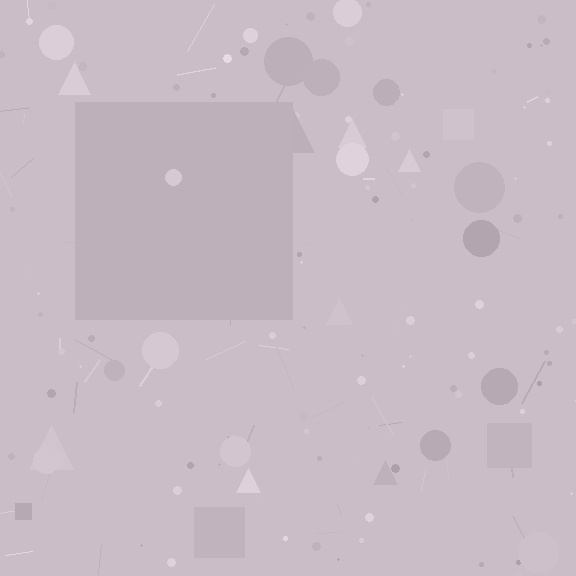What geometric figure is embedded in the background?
A square is embedded in the background.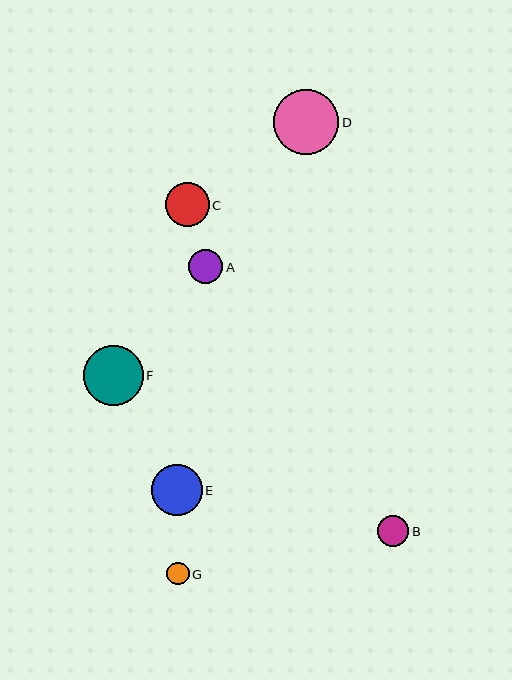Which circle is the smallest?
Circle G is the smallest with a size of approximately 23 pixels.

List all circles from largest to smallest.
From largest to smallest: D, F, E, C, A, B, G.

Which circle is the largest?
Circle D is the largest with a size of approximately 65 pixels.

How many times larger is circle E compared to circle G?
Circle E is approximately 2.3 times the size of circle G.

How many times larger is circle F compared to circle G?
Circle F is approximately 2.7 times the size of circle G.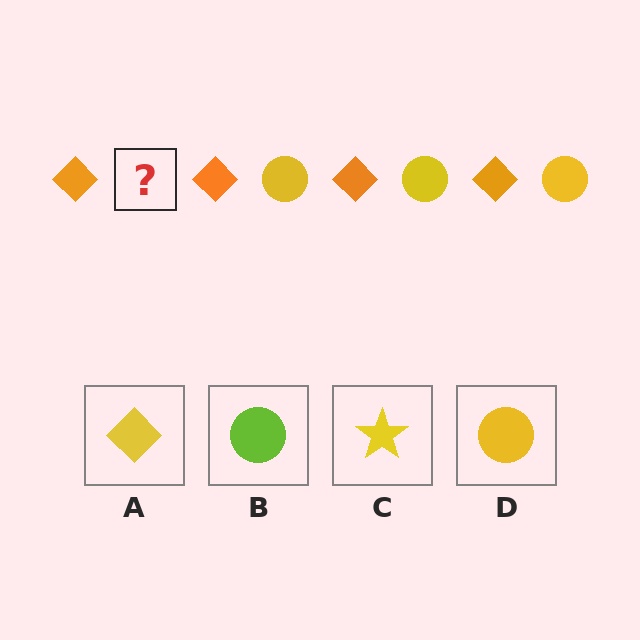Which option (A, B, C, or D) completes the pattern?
D.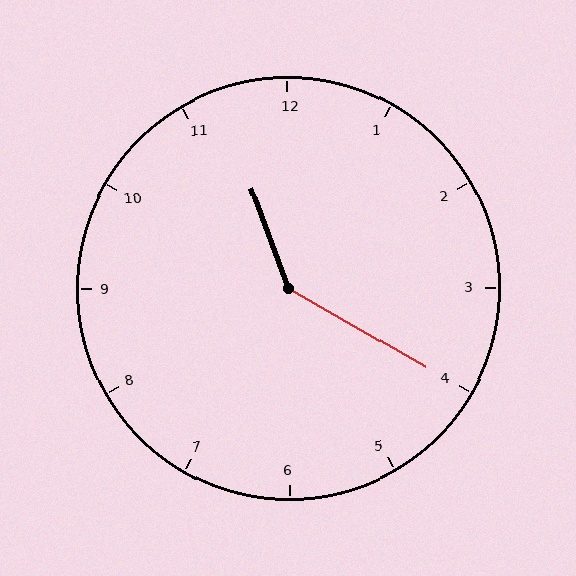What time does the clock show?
11:20.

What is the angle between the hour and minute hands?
Approximately 140 degrees.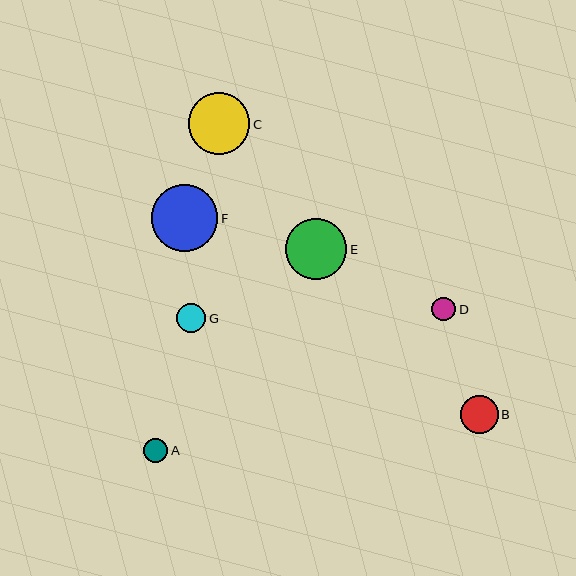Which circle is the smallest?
Circle A is the smallest with a size of approximately 24 pixels.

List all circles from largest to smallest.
From largest to smallest: F, E, C, B, G, D, A.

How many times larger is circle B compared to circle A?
Circle B is approximately 1.6 times the size of circle A.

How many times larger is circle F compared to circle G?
Circle F is approximately 2.3 times the size of circle G.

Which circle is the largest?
Circle F is the largest with a size of approximately 66 pixels.